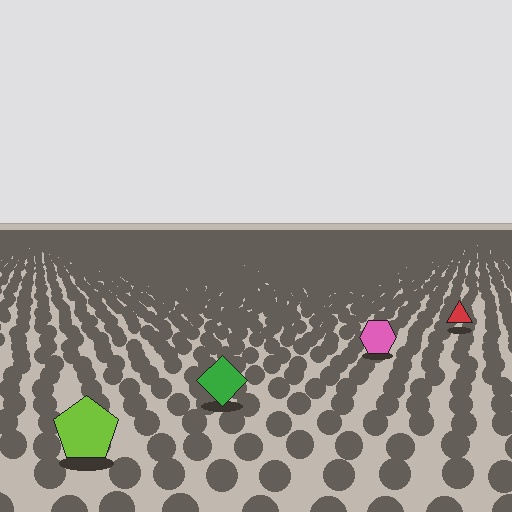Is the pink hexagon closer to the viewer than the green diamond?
No. The green diamond is closer — you can tell from the texture gradient: the ground texture is coarser near it.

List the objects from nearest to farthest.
From nearest to farthest: the lime pentagon, the green diamond, the pink hexagon, the red triangle.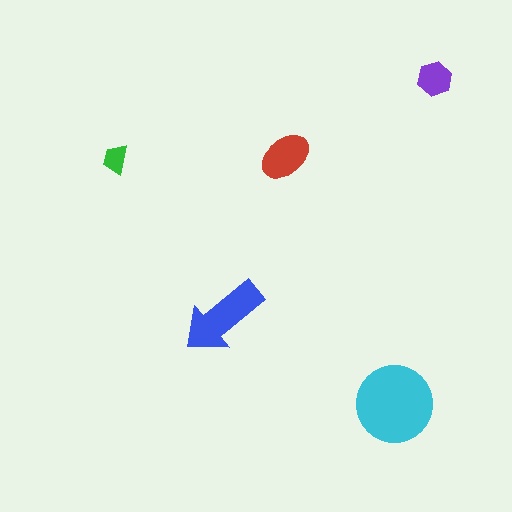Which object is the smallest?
The green trapezoid.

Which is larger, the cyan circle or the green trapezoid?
The cyan circle.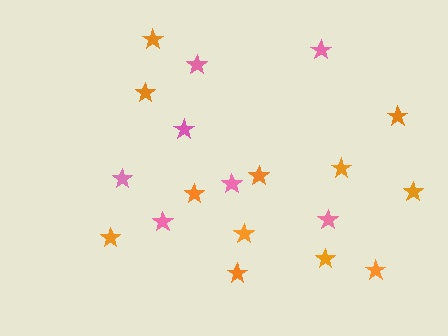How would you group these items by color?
There are 2 groups: one group of orange stars (12) and one group of pink stars (7).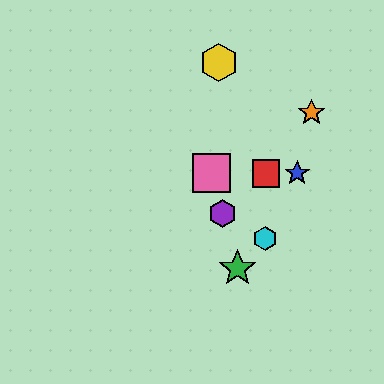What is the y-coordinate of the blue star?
The blue star is at y≈173.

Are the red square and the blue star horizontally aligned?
Yes, both are at y≈173.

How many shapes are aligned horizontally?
3 shapes (the red square, the blue star, the pink square) are aligned horizontally.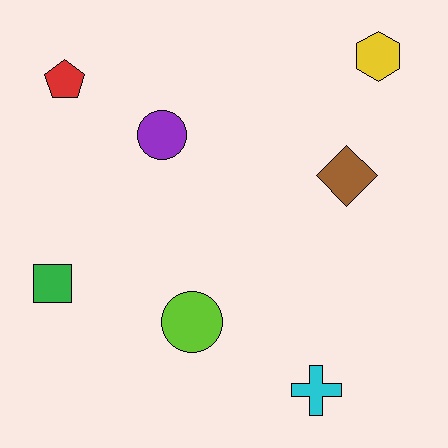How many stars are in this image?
There are no stars.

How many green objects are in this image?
There is 1 green object.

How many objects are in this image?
There are 7 objects.